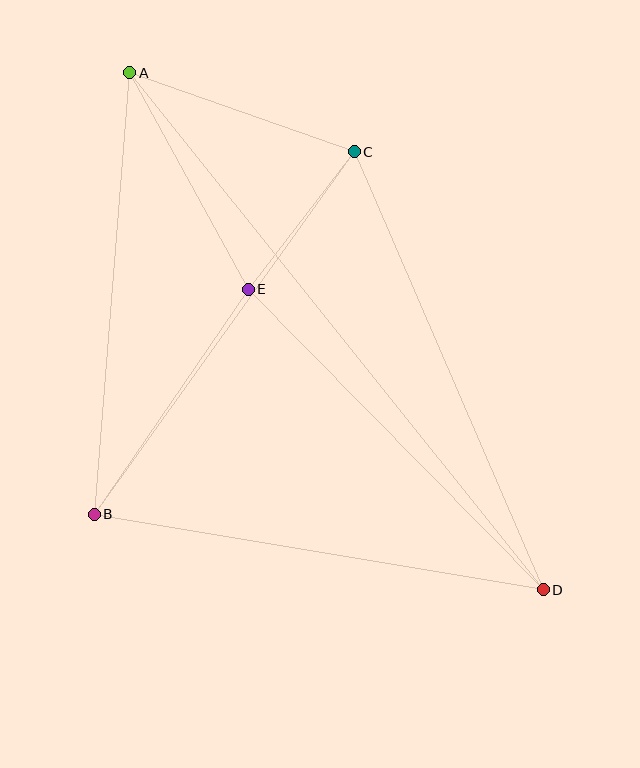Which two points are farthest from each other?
Points A and D are farthest from each other.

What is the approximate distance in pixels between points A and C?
The distance between A and C is approximately 238 pixels.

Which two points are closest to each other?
Points C and E are closest to each other.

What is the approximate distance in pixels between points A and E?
The distance between A and E is approximately 246 pixels.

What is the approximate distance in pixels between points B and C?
The distance between B and C is approximately 446 pixels.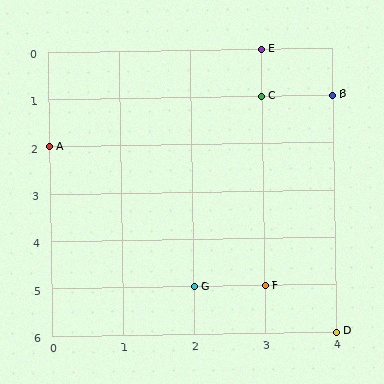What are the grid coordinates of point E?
Point E is at grid coordinates (3, 0).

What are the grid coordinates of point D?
Point D is at grid coordinates (4, 6).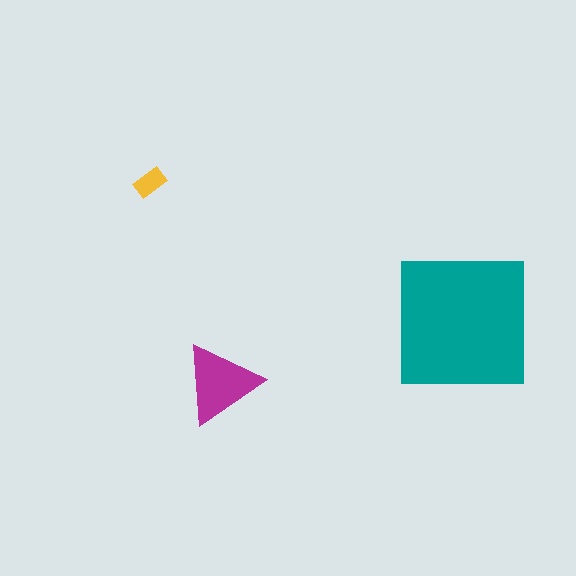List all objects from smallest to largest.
The yellow rectangle, the magenta triangle, the teal square.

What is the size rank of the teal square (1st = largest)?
1st.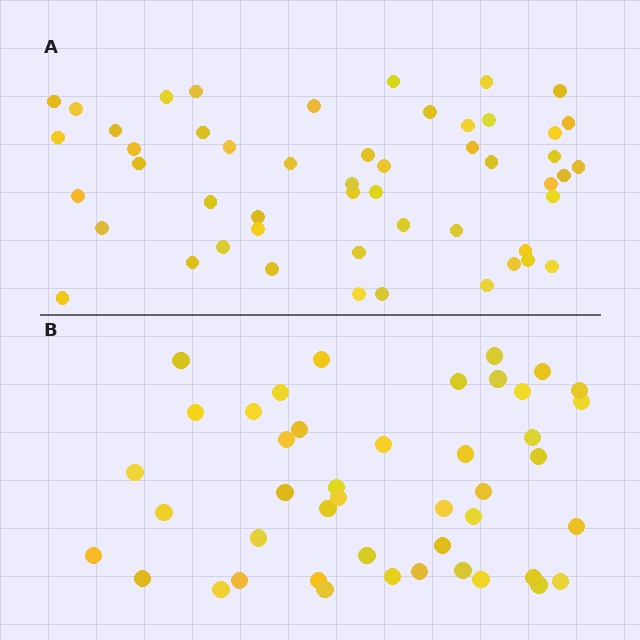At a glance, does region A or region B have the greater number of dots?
Region A (the top region) has more dots.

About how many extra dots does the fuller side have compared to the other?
Region A has roughly 8 or so more dots than region B.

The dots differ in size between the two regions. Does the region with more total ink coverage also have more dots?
No. Region B has more total ink coverage because its dots are larger, but region A actually contains more individual dots. Total area can be misleading — the number of items is what matters here.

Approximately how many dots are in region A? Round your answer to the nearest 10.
About 50 dots. (The exact count is 51, which rounds to 50.)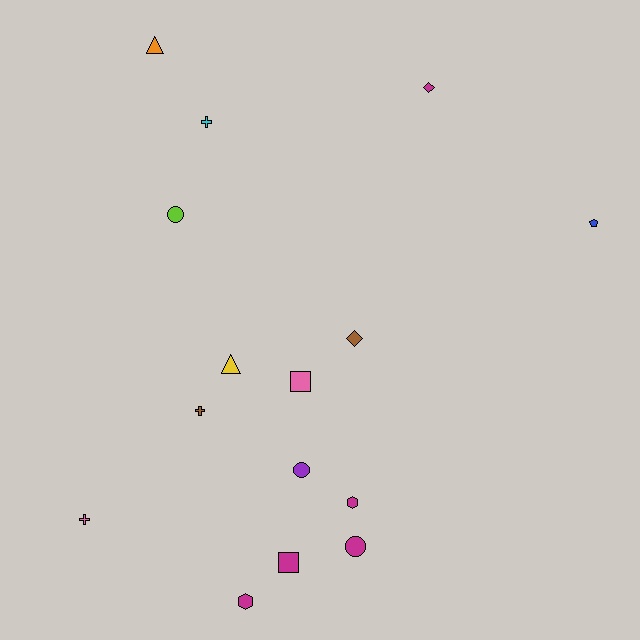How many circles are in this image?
There are 3 circles.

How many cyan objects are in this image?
There is 1 cyan object.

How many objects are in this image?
There are 15 objects.